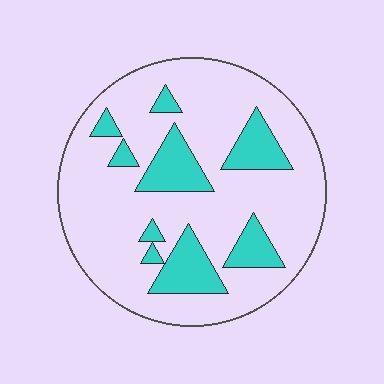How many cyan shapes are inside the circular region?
9.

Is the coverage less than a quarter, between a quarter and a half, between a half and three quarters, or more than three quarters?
Less than a quarter.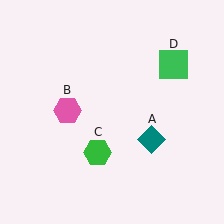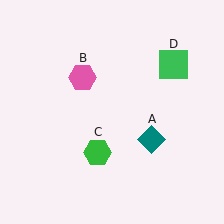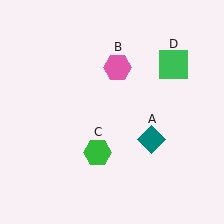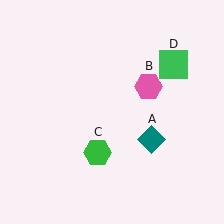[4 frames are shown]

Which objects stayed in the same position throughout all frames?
Teal diamond (object A) and green hexagon (object C) and green square (object D) remained stationary.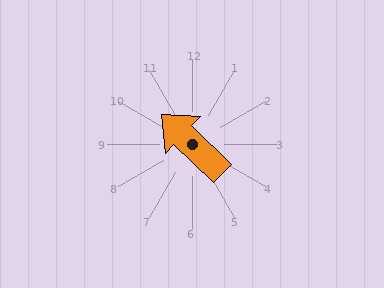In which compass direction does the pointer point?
Northwest.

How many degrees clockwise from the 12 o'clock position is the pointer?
Approximately 314 degrees.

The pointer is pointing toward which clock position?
Roughly 10 o'clock.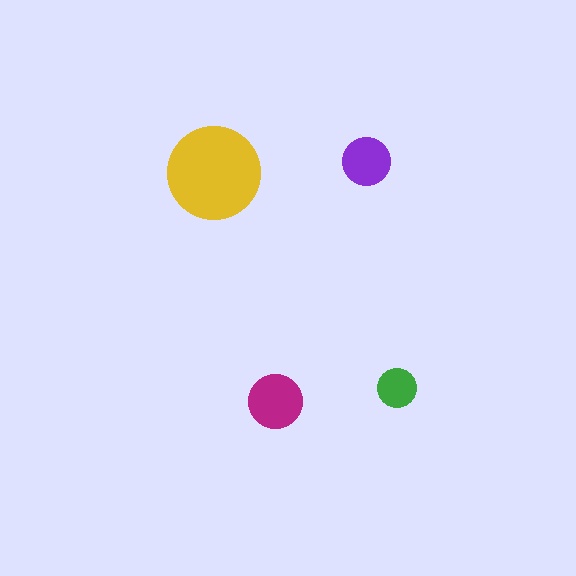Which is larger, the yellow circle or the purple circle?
The yellow one.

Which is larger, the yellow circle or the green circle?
The yellow one.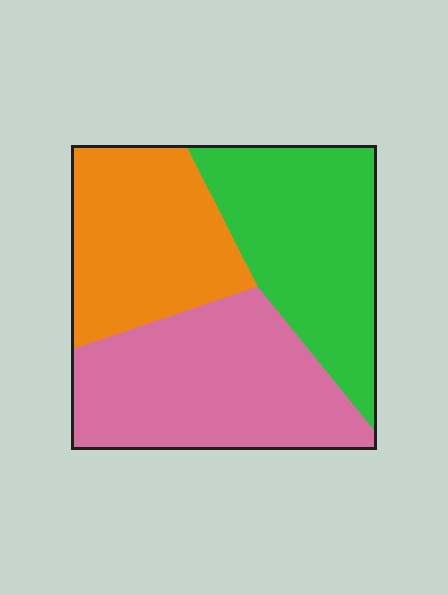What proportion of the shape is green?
Green covers roughly 35% of the shape.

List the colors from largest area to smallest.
From largest to smallest: pink, green, orange.